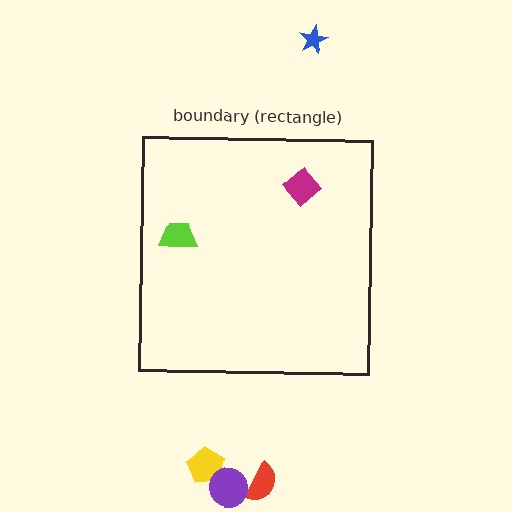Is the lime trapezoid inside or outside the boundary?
Inside.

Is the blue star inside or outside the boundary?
Outside.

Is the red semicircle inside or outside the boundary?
Outside.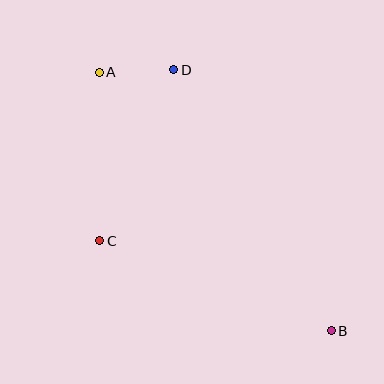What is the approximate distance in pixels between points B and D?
The distance between B and D is approximately 305 pixels.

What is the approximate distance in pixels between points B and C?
The distance between B and C is approximately 248 pixels.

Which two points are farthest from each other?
Points A and B are farthest from each other.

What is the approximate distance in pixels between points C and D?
The distance between C and D is approximately 186 pixels.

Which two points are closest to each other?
Points A and D are closest to each other.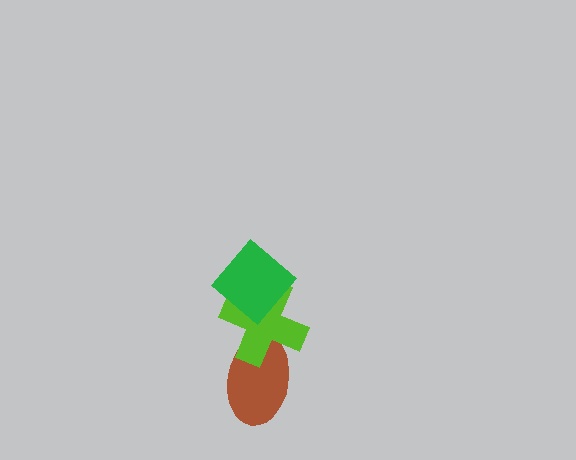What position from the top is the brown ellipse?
The brown ellipse is 3rd from the top.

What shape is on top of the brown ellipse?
The lime cross is on top of the brown ellipse.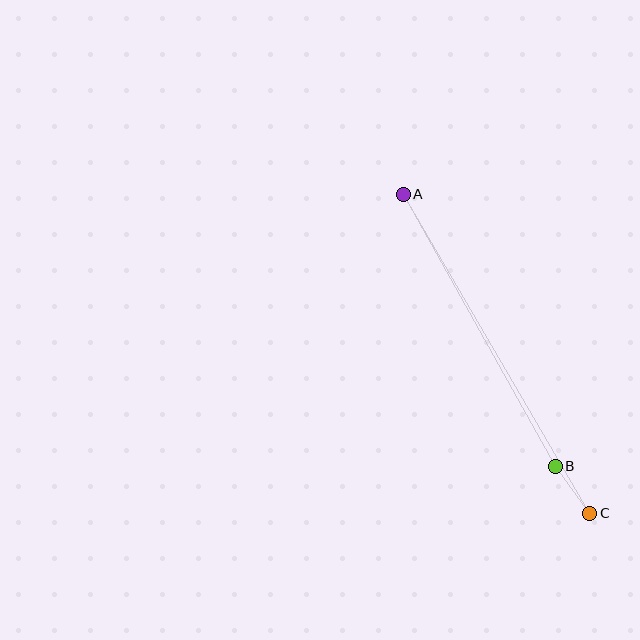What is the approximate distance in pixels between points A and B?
The distance between A and B is approximately 311 pixels.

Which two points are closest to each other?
Points B and C are closest to each other.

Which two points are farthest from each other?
Points A and C are farthest from each other.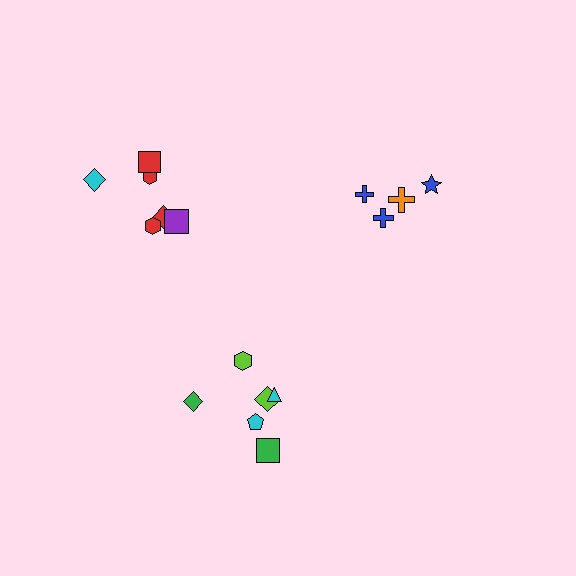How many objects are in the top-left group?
There are 6 objects.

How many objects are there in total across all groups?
There are 16 objects.